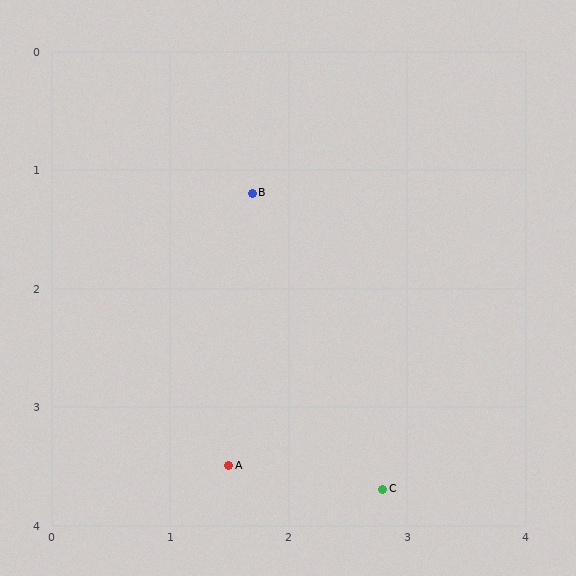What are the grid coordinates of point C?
Point C is at approximately (2.8, 3.7).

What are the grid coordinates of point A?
Point A is at approximately (1.5, 3.5).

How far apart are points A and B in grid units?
Points A and B are about 2.3 grid units apart.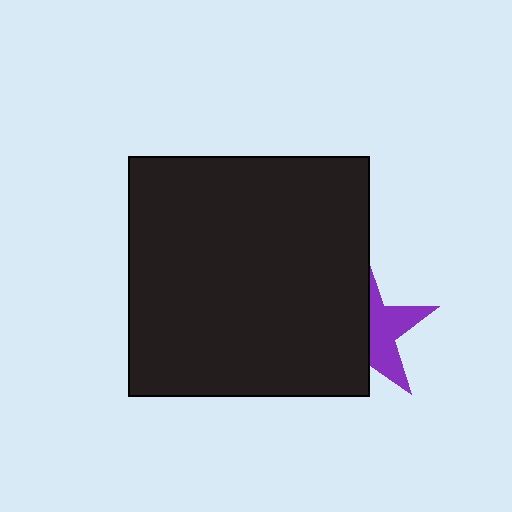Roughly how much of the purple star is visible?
A small part of it is visible (roughly 44%).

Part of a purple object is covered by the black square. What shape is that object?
It is a star.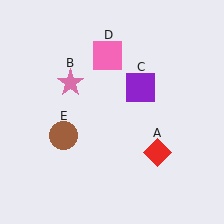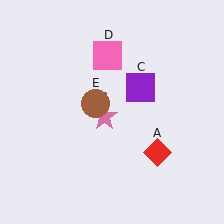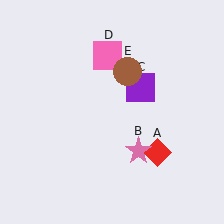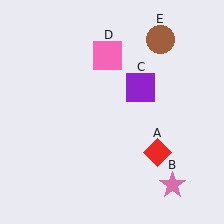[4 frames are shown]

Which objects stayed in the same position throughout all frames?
Red diamond (object A) and purple square (object C) and pink square (object D) remained stationary.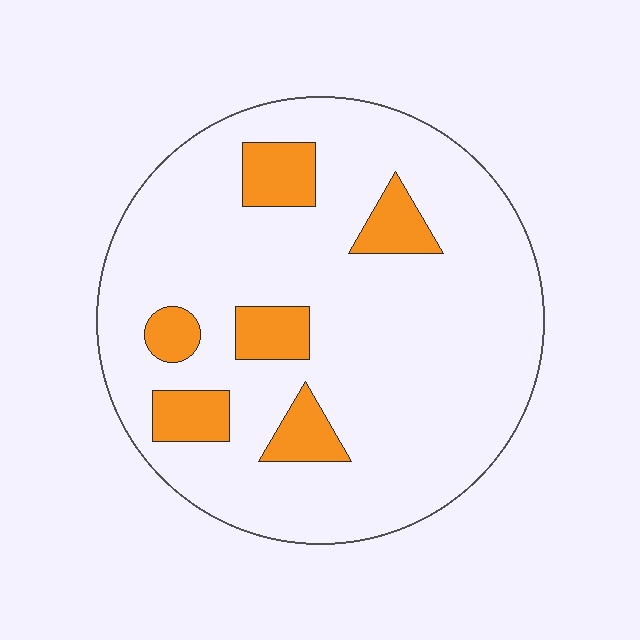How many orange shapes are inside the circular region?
6.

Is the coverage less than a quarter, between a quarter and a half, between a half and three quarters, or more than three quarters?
Less than a quarter.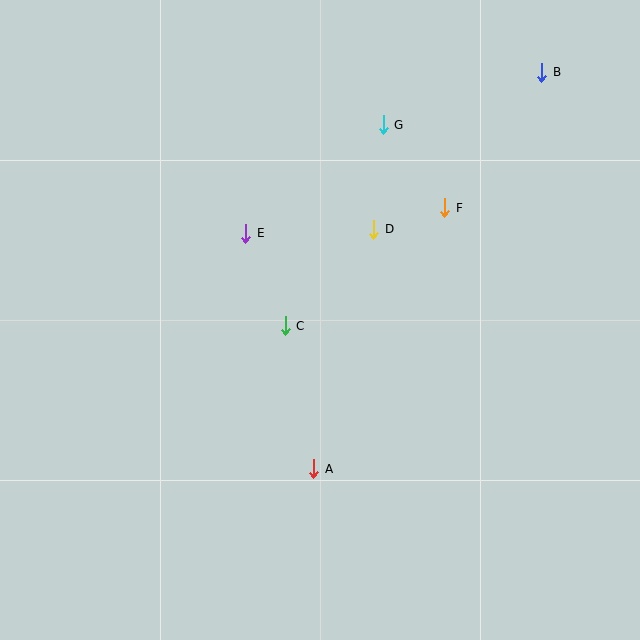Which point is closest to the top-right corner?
Point B is closest to the top-right corner.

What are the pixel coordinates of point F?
Point F is at (445, 208).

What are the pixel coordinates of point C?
Point C is at (285, 326).